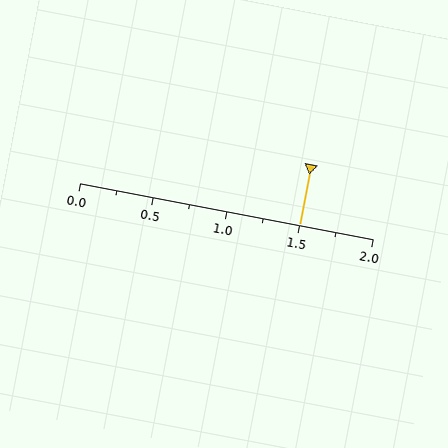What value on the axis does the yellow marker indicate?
The marker indicates approximately 1.5.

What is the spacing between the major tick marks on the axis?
The major ticks are spaced 0.5 apart.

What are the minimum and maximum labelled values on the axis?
The axis runs from 0.0 to 2.0.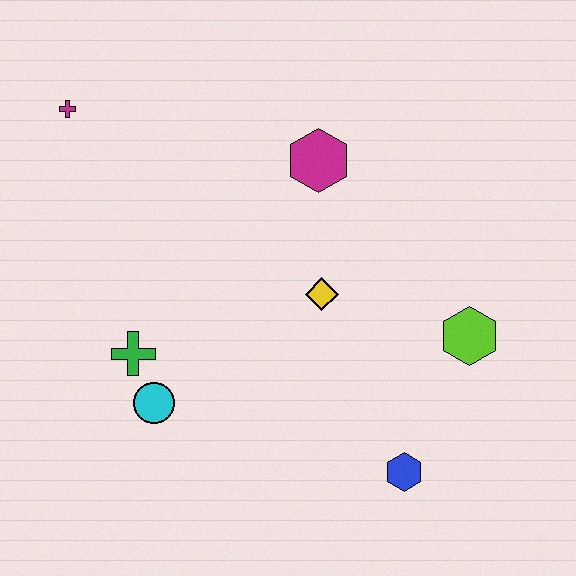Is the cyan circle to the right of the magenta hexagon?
No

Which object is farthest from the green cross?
The lime hexagon is farthest from the green cross.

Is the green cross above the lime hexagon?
No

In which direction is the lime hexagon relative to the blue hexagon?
The lime hexagon is above the blue hexagon.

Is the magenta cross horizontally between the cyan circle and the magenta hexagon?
No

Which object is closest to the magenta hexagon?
The yellow diamond is closest to the magenta hexagon.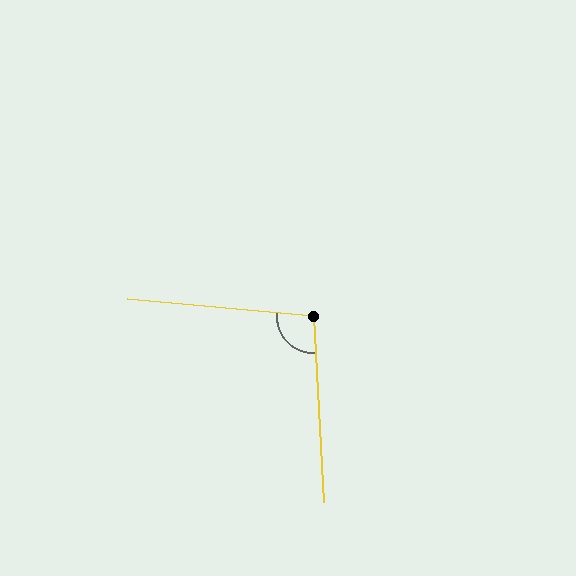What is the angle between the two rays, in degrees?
Approximately 99 degrees.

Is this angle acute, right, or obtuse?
It is obtuse.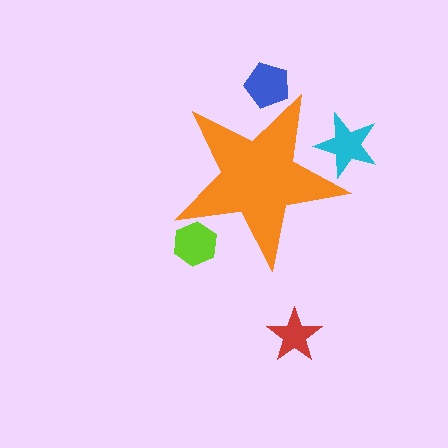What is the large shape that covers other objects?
An orange star.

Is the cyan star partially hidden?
Yes, the cyan star is partially hidden behind the orange star.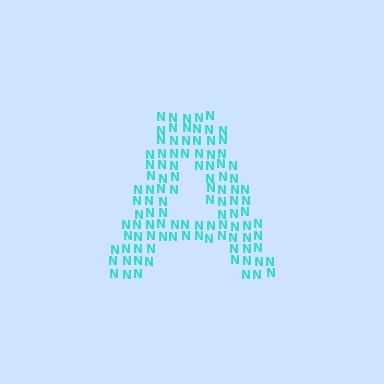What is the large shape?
The large shape is the letter A.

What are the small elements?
The small elements are letter N's.